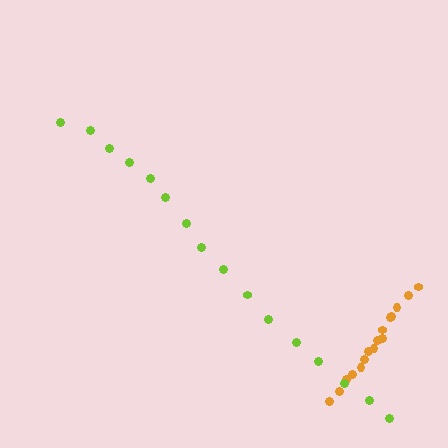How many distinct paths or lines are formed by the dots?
There are 2 distinct paths.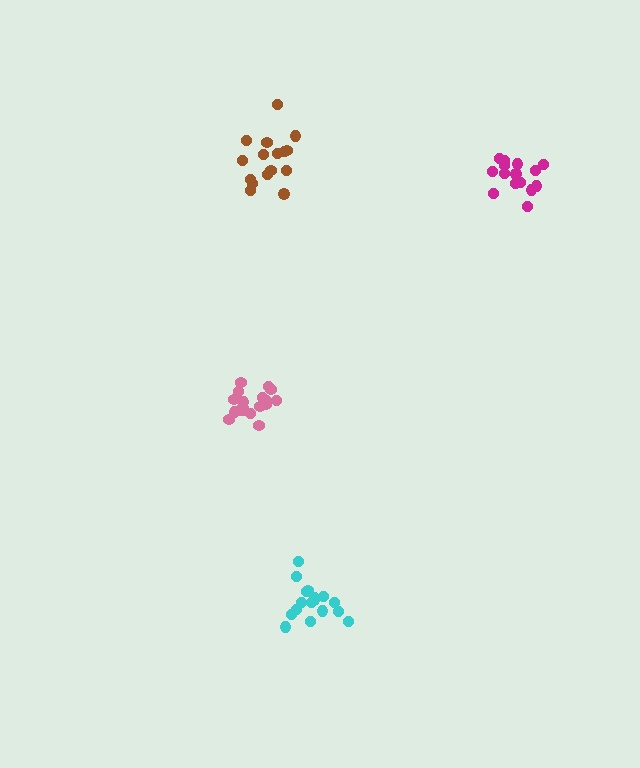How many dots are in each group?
Group 1: 16 dots, Group 2: 15 dots, Group 3: 18 dots, Group 4: 17 dots (66 total).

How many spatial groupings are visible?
There are 4 spatial groupings.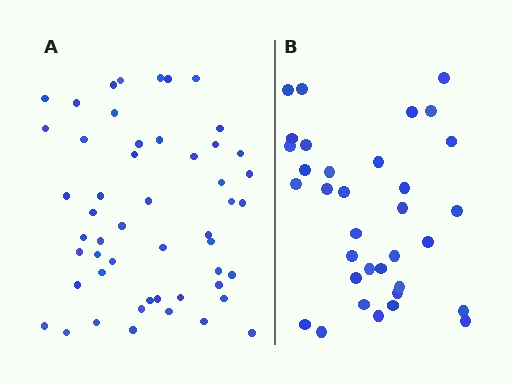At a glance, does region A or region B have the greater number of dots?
Region A (the left region) has more dots.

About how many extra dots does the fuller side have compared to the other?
Region A has approximately 15 more dots than region B.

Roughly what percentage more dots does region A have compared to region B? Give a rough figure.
About 50% more.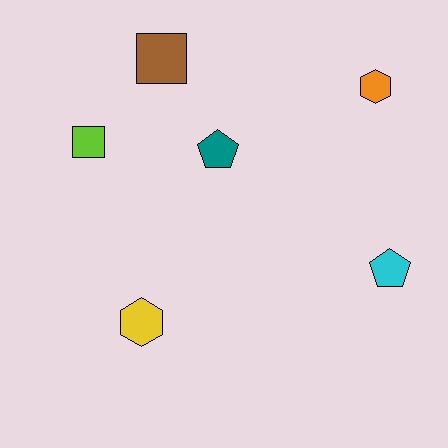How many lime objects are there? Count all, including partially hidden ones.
There is 1 lime object.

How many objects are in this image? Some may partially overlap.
There are 6 objects.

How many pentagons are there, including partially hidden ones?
There are 2 pentagons.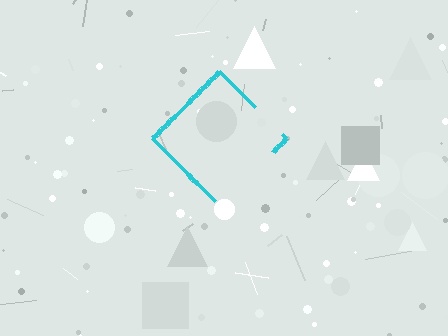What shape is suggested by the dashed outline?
The dashed outline suggests a diamond.